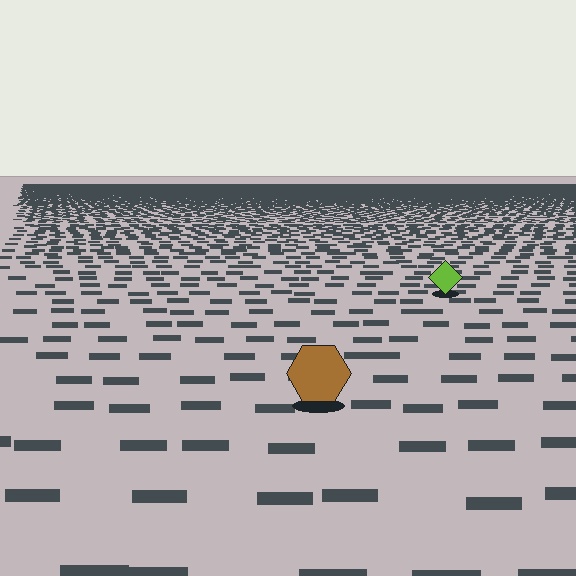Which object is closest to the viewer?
The brown hexagon is closest. The texture marks near it are larger and more spread out.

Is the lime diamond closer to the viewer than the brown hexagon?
No. The brown hexagon is closer — you can tell from the texture gradient: the ground texture is coarser near it.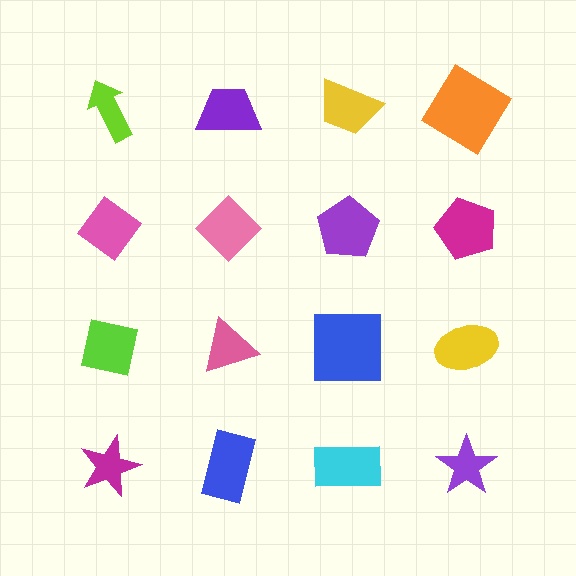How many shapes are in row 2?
4 shapes.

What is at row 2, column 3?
A purple pentagon.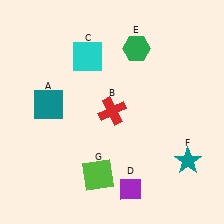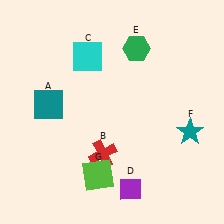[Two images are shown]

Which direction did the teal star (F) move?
The teal star (F) moved up.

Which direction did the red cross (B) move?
The red cross (B) moved down.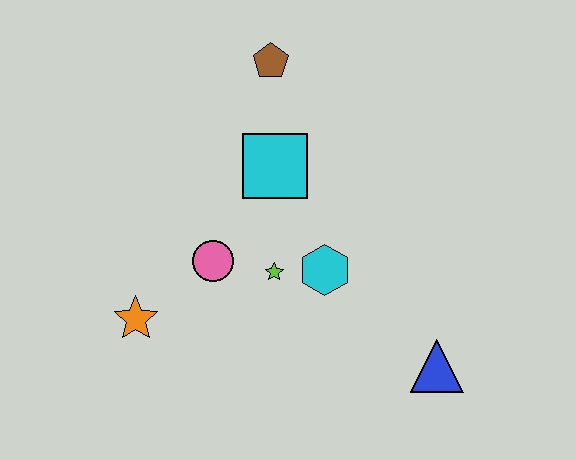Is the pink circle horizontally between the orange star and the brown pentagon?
Yes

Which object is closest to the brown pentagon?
The cyan square is closest to the brown pentagon.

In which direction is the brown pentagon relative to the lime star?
The brown pentagon is above the lime star.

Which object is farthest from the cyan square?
The blue triangle is farthest from the cyan square.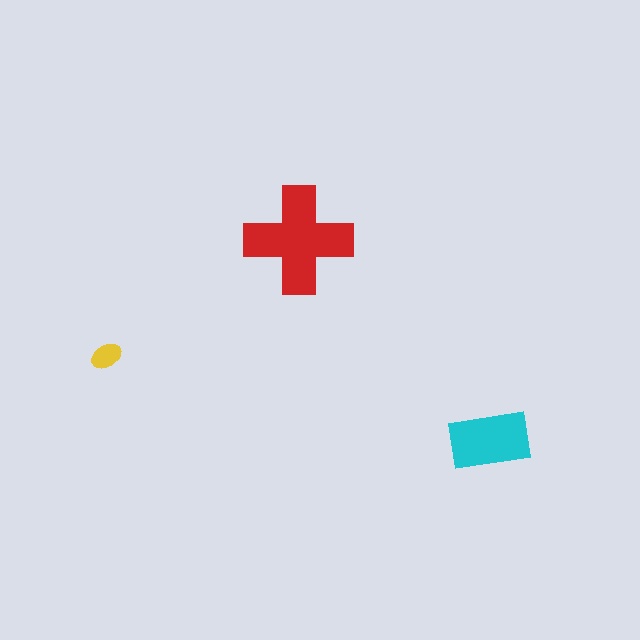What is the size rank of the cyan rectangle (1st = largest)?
2nd.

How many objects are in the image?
There are 3 objects in the image.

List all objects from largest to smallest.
The red cross, the cyan rectangle, the yellow ellipse.